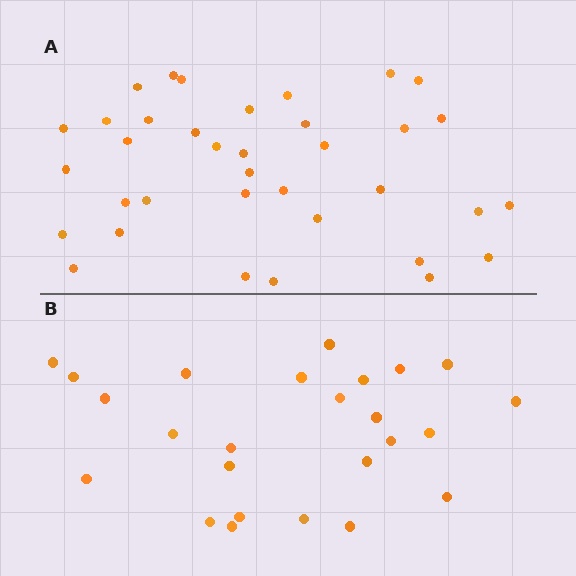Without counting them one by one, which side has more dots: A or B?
Region A (the top region) has more dots.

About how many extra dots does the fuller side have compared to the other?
Region A has roughly 12 or so more dots than region B.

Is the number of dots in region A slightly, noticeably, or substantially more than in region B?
Region A has noticeably more, but not dramatically so. The ratio is roughly 1.4 to 1.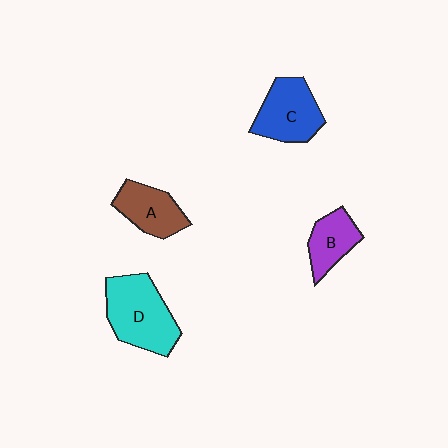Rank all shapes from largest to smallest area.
From largest to smallest: D (cyan), C (blue), A (brown), B (purple).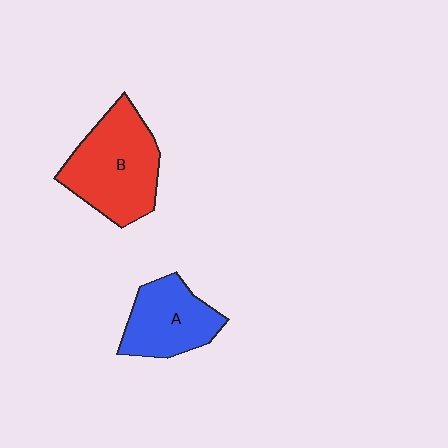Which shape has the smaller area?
Shape A (blue).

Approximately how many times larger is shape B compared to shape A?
Approximately 1.4 times.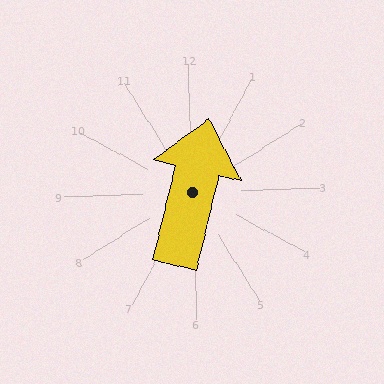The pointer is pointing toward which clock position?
Roughly 1 o'clock.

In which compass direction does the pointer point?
North.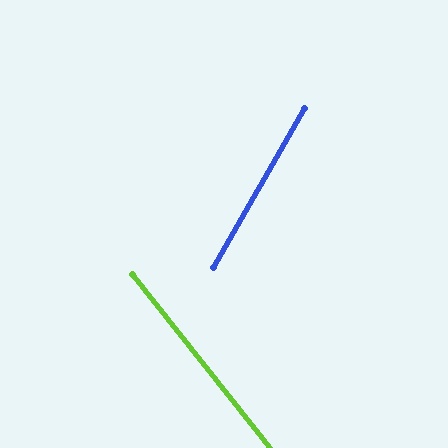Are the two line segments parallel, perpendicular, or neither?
Neither parallel nor perpendicular — they differ by about 68°.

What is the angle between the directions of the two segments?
Approximately 68 degrees.